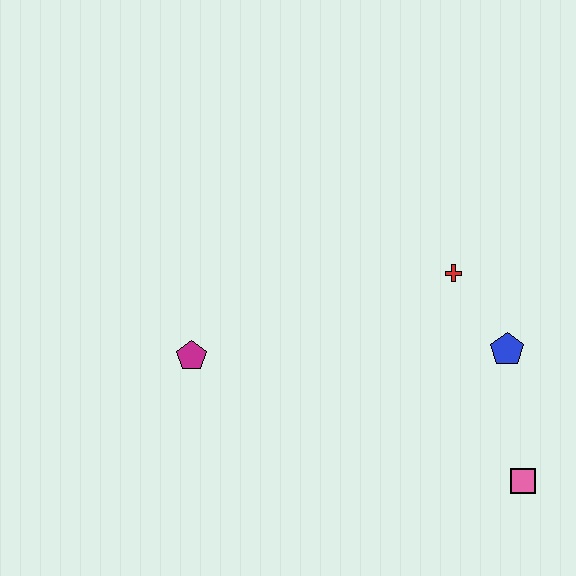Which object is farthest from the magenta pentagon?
The pink square is farthest from the magenta pentagon.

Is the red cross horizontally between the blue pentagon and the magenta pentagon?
Yes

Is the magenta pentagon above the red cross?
No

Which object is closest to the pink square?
The blue pentagon is closest to the pink square.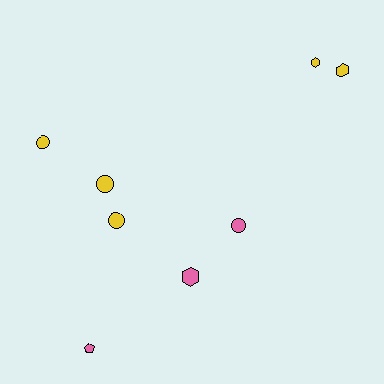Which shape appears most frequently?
Circle, with 4 objects.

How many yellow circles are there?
There are 3 yellow circles.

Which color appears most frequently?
Yellow, with 5 objects.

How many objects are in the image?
There are 8 objects.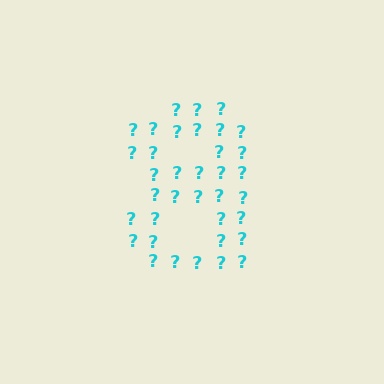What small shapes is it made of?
It is made of small question marks.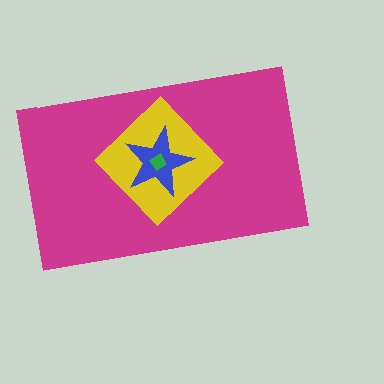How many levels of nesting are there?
4.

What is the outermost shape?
The magenta rectangle.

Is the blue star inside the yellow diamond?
Yes.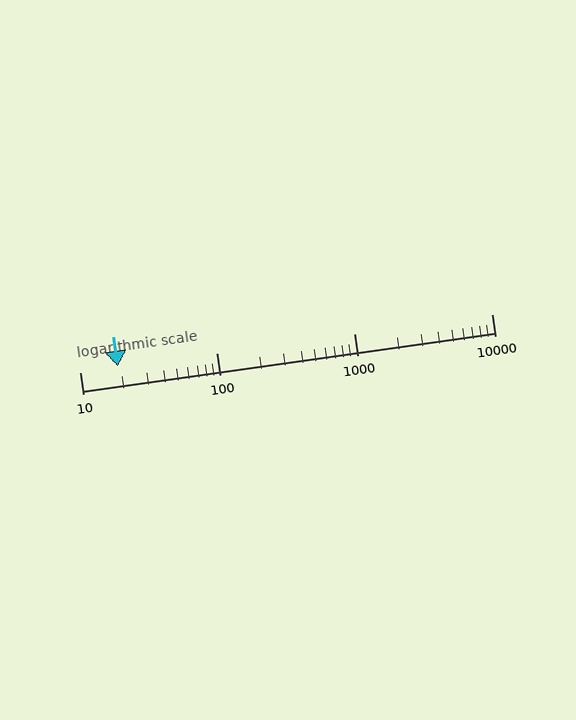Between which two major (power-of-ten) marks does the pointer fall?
The pointer is between 10 and 100.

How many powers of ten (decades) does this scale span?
The scale spans 3 decades, from 10 to 10000.